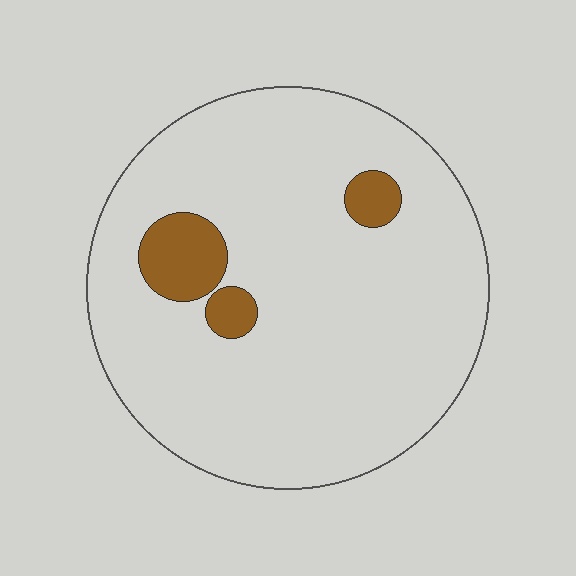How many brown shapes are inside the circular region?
3.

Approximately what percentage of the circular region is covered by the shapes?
Approximately 10%.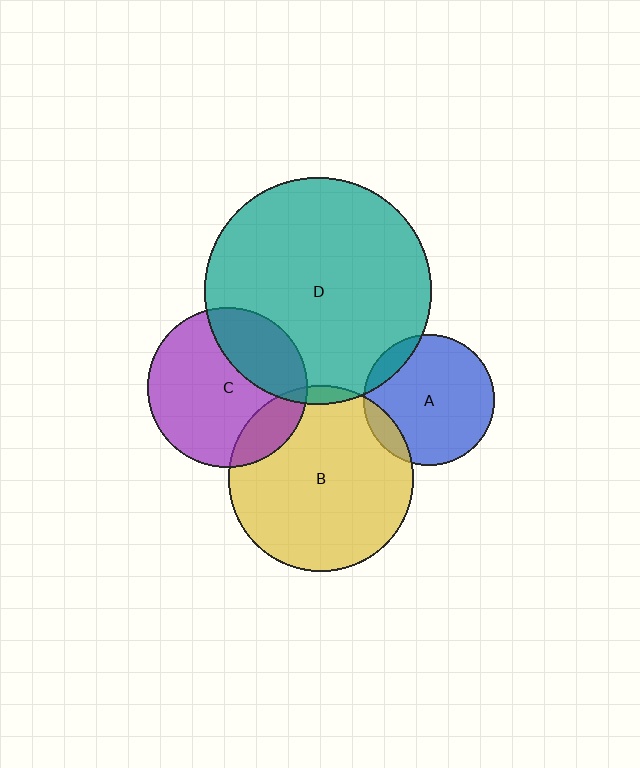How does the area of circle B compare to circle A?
Approximately 2.0 times.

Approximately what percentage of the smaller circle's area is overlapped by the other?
Approximately 30%.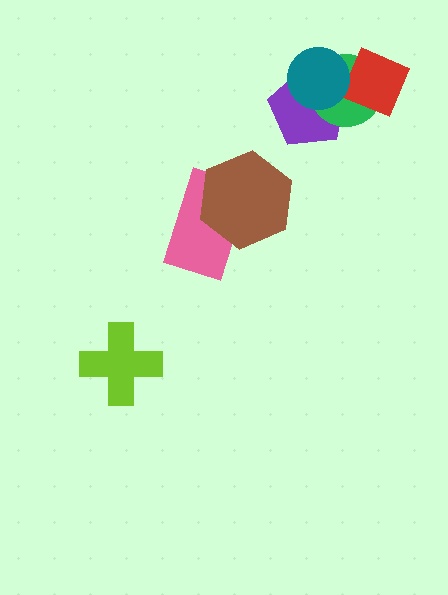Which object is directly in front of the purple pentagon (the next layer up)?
The green circle is directly in front of the purple pentagon.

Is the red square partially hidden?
No, no other shape covers it.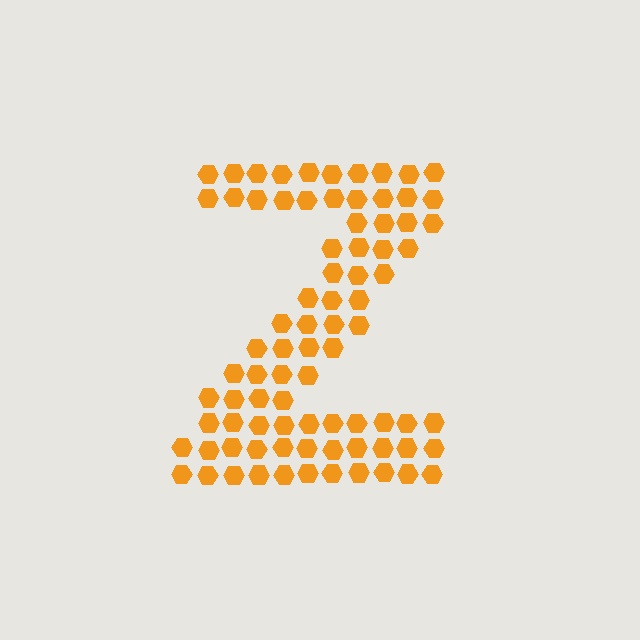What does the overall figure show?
The overall figure shows the letter Z.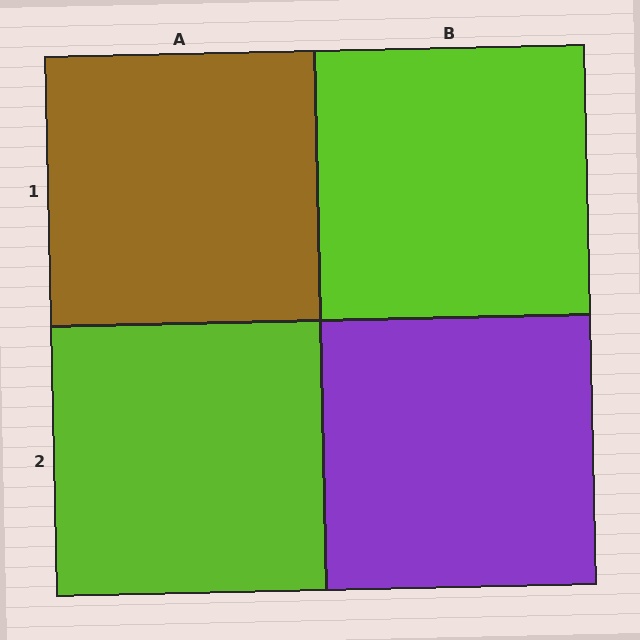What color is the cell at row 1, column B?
Lime.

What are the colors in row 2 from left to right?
Lime, purple.